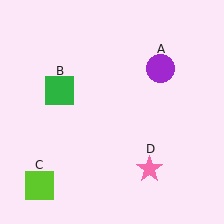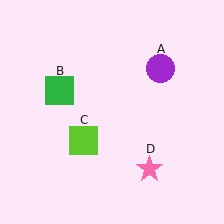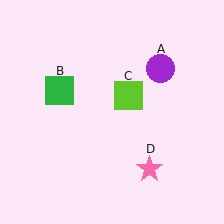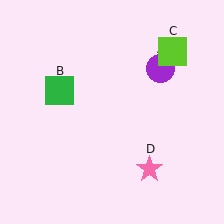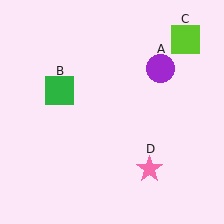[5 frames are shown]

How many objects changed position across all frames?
1 object changed position: lime square (object C).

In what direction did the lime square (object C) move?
The lime square (object C) moved up and to the right.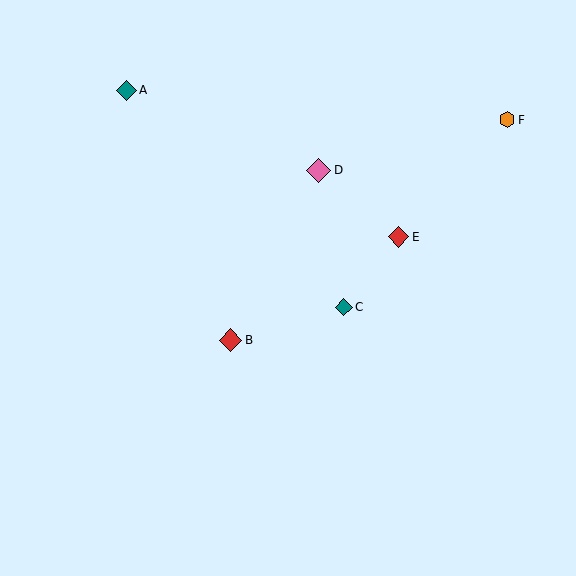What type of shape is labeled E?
Shape E is a red diamond.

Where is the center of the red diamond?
The center of the red diamond is at (399, 237).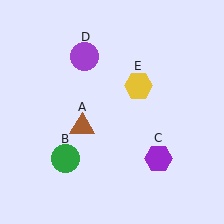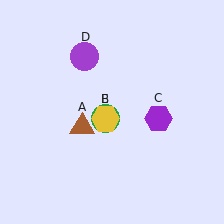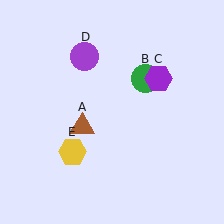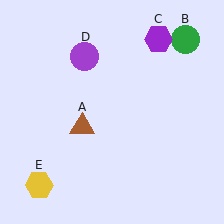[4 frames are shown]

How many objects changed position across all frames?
3 objects changed position: green circle (object B), purple hexagon (object C), yellow hexagon (object E).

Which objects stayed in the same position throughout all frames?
Brown triangle (object A) and purple circle (object D) remained stationary.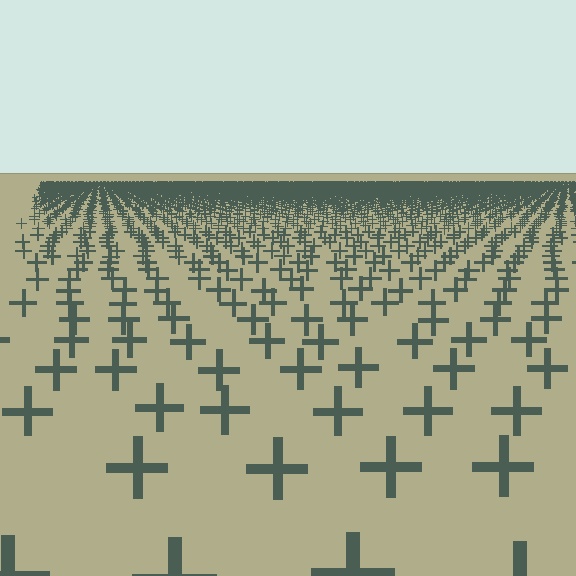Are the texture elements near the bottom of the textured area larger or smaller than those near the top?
Larger. Near the bottom, elements are closer to the viewer and appear at a bigger on-screen size.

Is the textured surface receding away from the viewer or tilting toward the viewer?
The surface is receding away from the viewer. Texture elements get smaller and denser toward the top.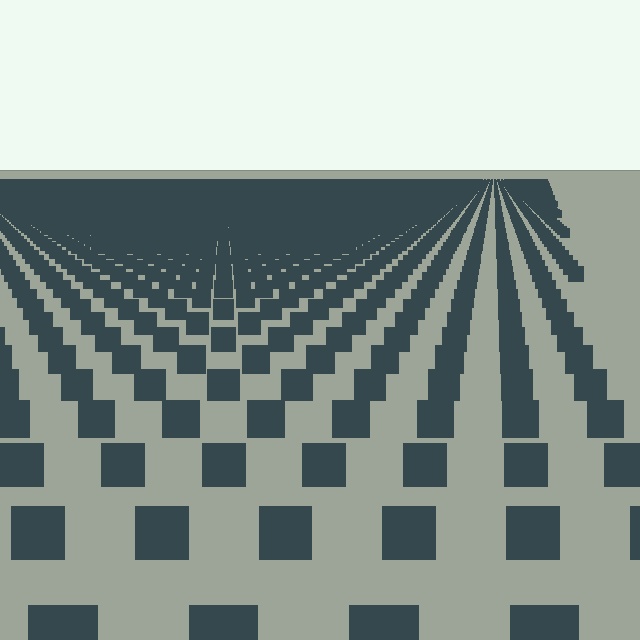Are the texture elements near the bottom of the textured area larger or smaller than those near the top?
Larger. Near the bottom, elements are closer to the viewer and appear at a bigger on-screen size.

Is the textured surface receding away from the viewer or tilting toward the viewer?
The surface is receding away from the viewer. Texture elements get smaller and denser toward the top.